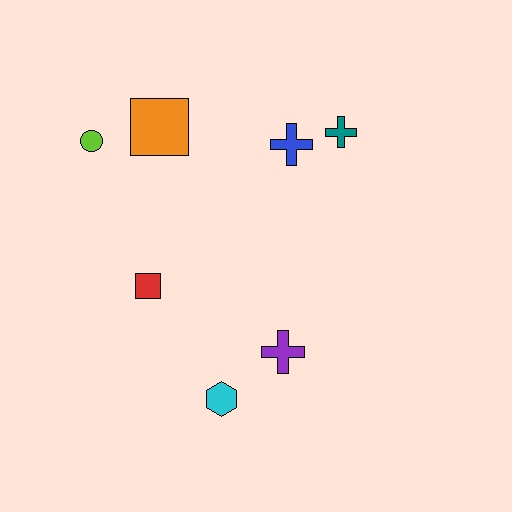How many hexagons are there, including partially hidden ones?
There is 1 hexagon.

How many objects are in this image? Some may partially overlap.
There are 7 objects.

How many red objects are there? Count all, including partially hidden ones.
There is 1 red object.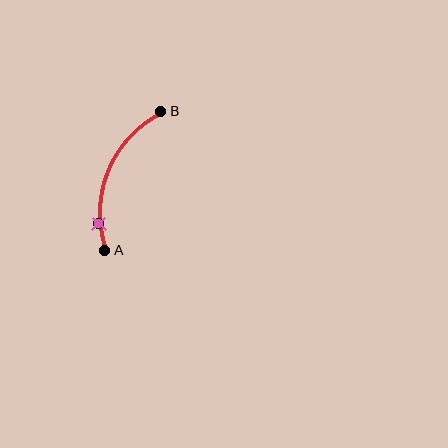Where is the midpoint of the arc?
The arc midpoint is the point on the curve farthest from the straight line joining A and B. It sits to the left of that line.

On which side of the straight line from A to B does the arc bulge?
The arc bulges to the left of the straight line connecting A and B.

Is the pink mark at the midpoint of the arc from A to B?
No. The pink mark lies on the arc but is closer to endpoint A. The arc midpoint would be at the point on the curve equidistant along the arc from both A and B.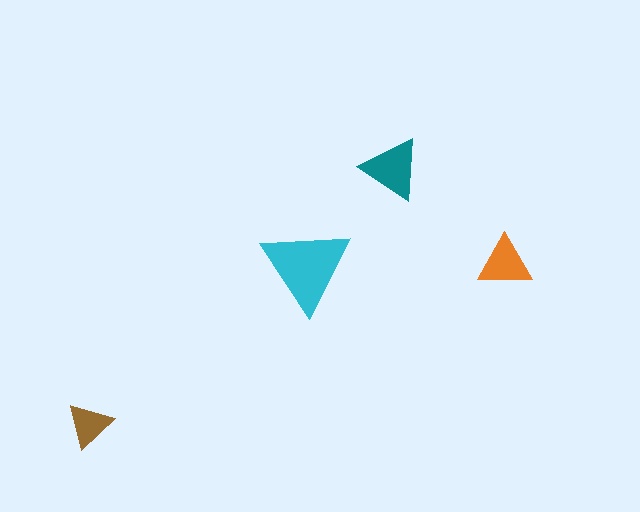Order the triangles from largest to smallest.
the cyan one, the teal one, the orange one, the brown one.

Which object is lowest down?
The brown triangle is bottommost.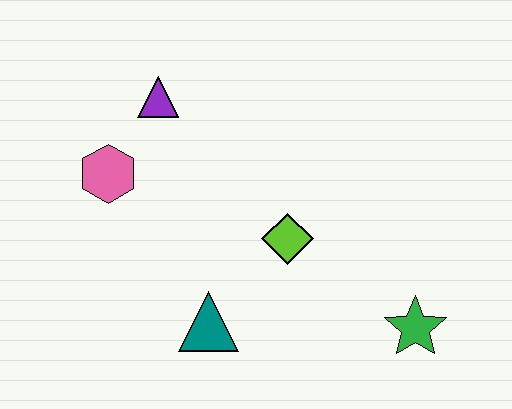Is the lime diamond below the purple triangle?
Yes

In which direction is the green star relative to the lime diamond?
The green star is to the right of the lime diamond.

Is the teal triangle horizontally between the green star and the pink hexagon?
Yes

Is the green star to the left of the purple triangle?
No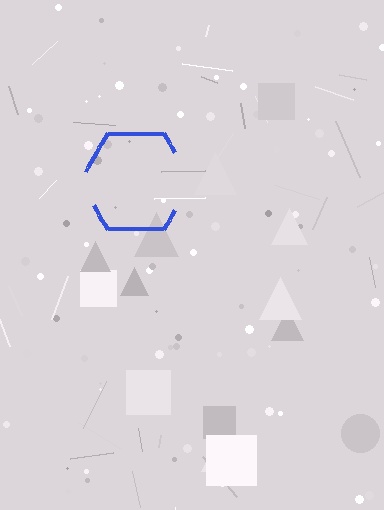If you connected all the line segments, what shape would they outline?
They would outline a hexagon.